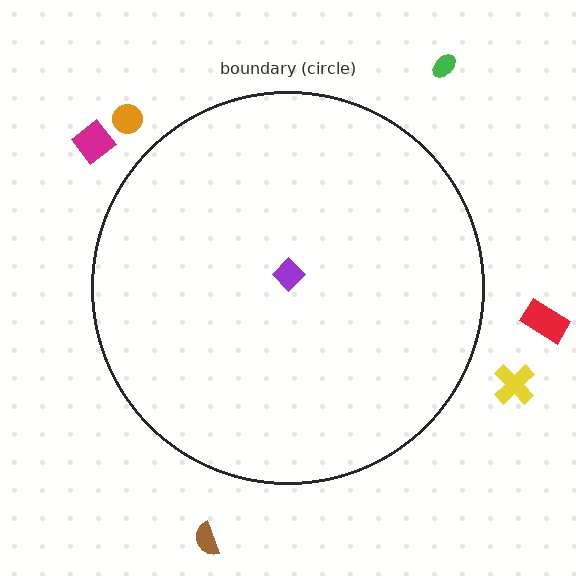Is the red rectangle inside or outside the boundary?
Outside.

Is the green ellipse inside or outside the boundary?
Outside.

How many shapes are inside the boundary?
1 inside, 6 outside.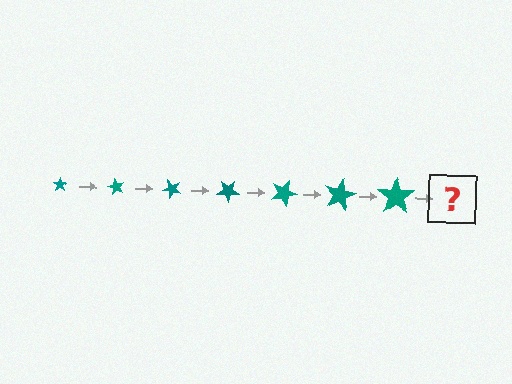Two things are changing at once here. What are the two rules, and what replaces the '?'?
The two rules are that the star grows larger each step and it rotates 60 degrees each step. The '?' should be a star, larger than the previous one and rotated 420 degrees from the start.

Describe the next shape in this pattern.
It should be a star, larger than the previous one and rotated 420 degrees from the start.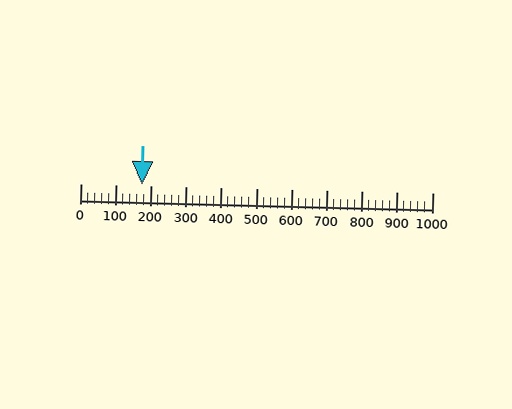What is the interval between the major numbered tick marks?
The major tick marks are spaced 100 units apart.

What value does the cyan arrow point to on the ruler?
The cyan arrow points to approximately 174.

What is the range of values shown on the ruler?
The ruler shows values from 0 to 1000.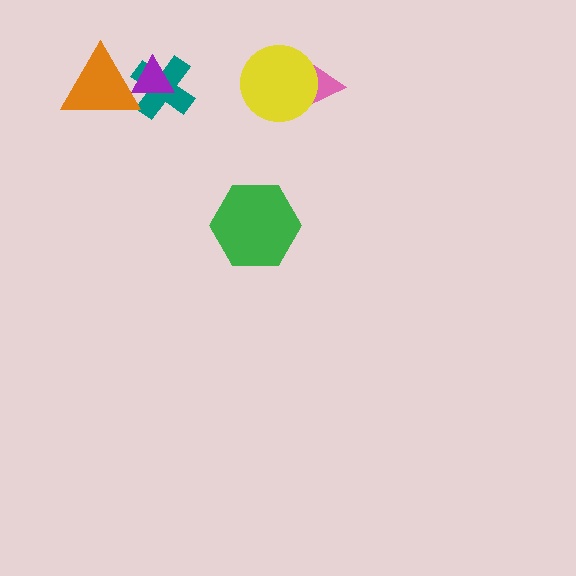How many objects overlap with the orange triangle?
2 objects overlap with the orange triangle.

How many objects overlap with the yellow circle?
1 object overlaps with the yellow circle.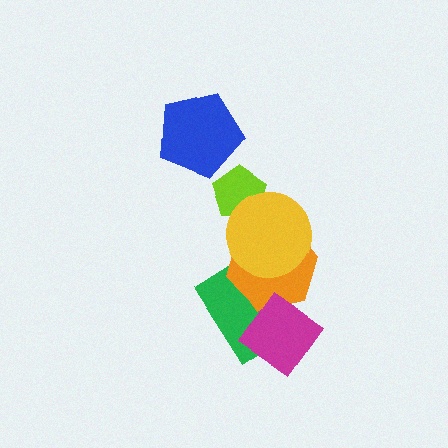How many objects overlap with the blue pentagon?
0 objects overlap with the blue pentagon.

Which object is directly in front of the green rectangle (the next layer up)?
The orange hexagon is directly in front of the green rectangle.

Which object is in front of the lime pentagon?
The yellow circle is in front of the lime pentagon.